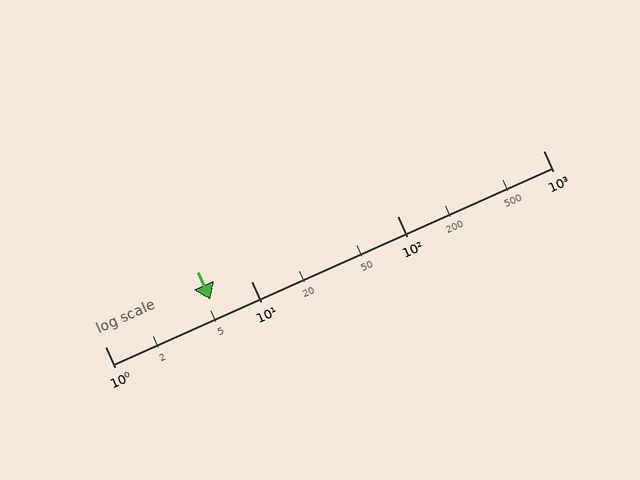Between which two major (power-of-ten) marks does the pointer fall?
The pointer is between 1 and 10.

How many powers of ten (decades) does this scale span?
The scale spans 3 decades, from 1 to 1000.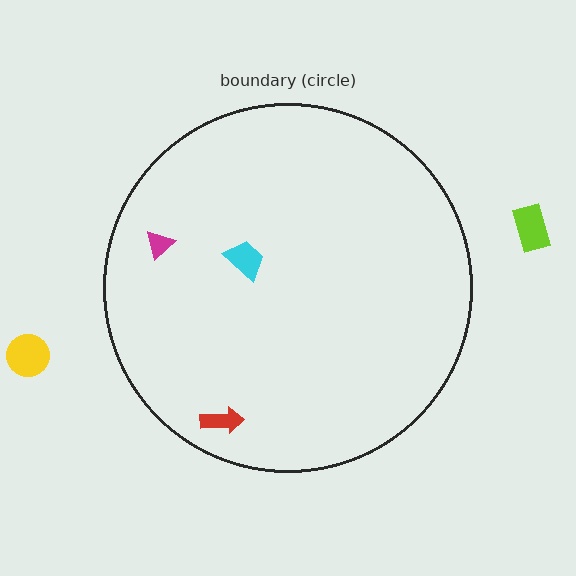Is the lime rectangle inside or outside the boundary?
Outside.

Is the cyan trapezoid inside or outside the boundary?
Inside.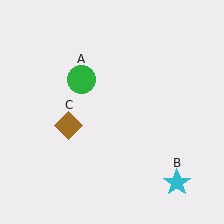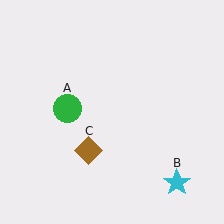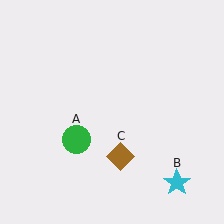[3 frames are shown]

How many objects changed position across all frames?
2 objects changed position: green circle (object A), brown diamond (object C).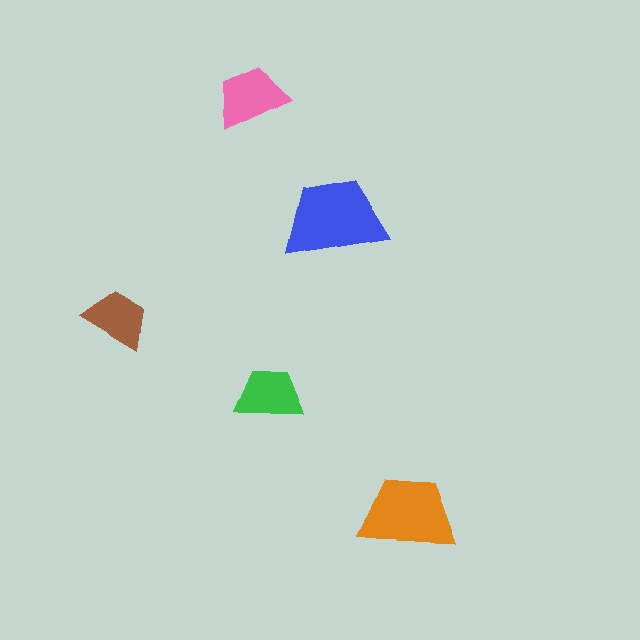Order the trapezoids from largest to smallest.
the blue one, the orange one, the pink one, the green one, the brown one.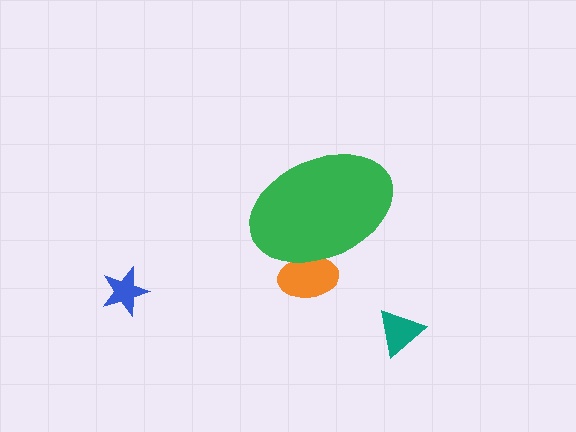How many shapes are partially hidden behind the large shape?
1 shape is partially hidden.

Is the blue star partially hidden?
No, the blue star is fully visible.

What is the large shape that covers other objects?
A green ellipse.